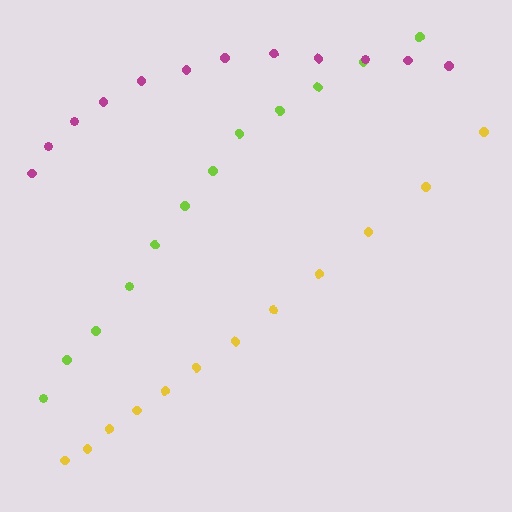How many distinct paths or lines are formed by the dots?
There are 3 distinct paths.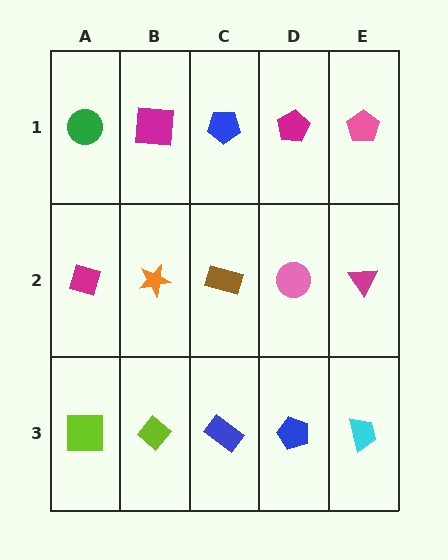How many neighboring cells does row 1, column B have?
3.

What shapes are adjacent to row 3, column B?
An orange star (row 2, column B), a lime square (row 3, column A), a blue rectangle (row 3, column C).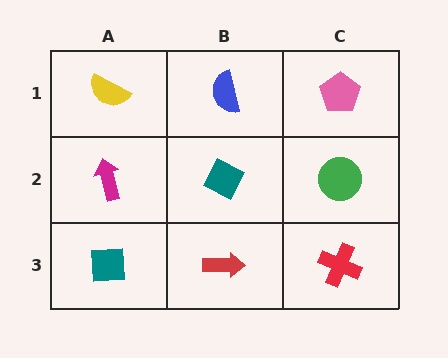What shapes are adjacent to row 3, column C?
A green circle (row 2, column C), a red arrow (row 3, column B).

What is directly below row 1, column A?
A magenta arrow.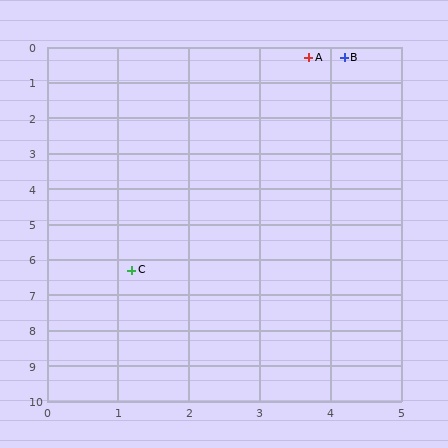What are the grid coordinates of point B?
Point B is at approximately (4.2, 0.3).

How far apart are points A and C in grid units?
Points A and C are about 6.5 grid units apart.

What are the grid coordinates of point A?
Point A is at approximately (3.7, 0.3).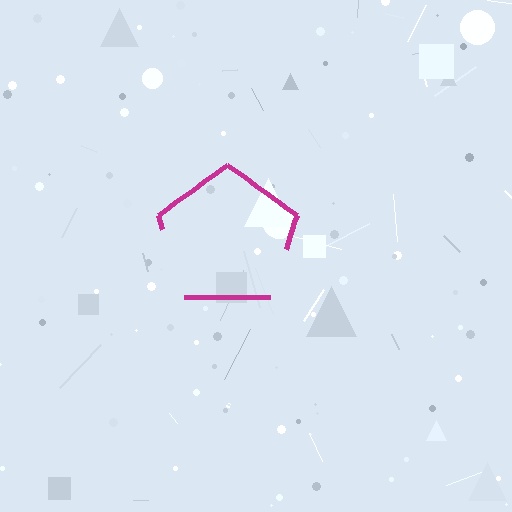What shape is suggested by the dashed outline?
The dashed outline suggests a pentagon.